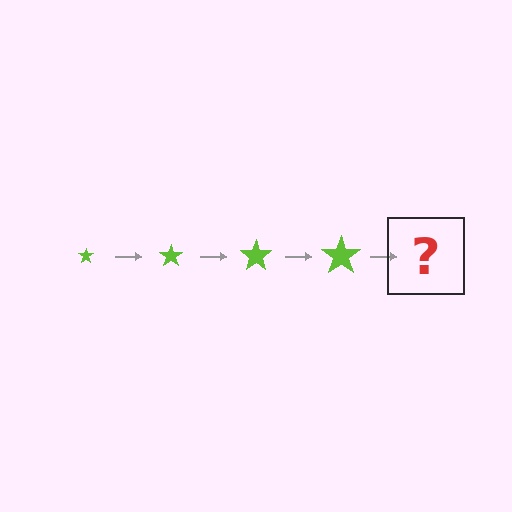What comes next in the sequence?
The next element should be a lime star, larger than the previous one.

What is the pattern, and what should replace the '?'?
The pattern is that the star gets progressively larger each step. The '?' should be a lime star, larger than the previous one.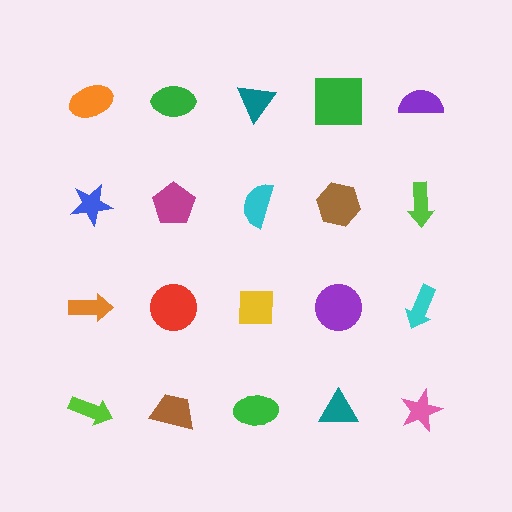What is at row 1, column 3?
A teal triangle.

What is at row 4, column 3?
A green ellipse.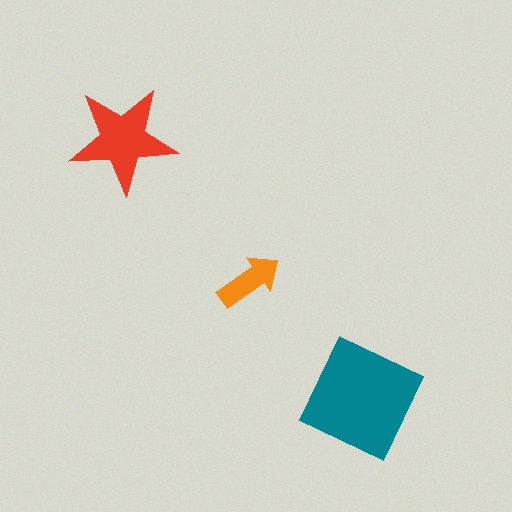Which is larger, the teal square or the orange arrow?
The teal square.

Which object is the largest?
The teal square.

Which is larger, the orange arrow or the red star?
The red star.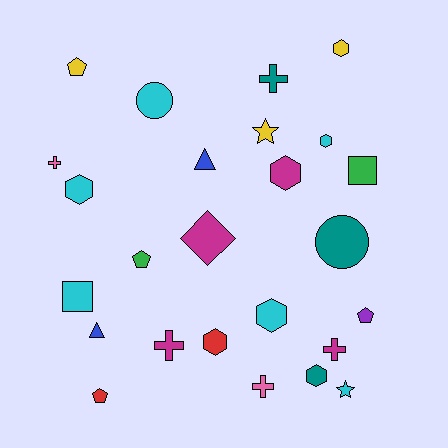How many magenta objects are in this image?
There are 4 magenta objects.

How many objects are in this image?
There are 25 objects.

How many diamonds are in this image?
There is 1 diamond.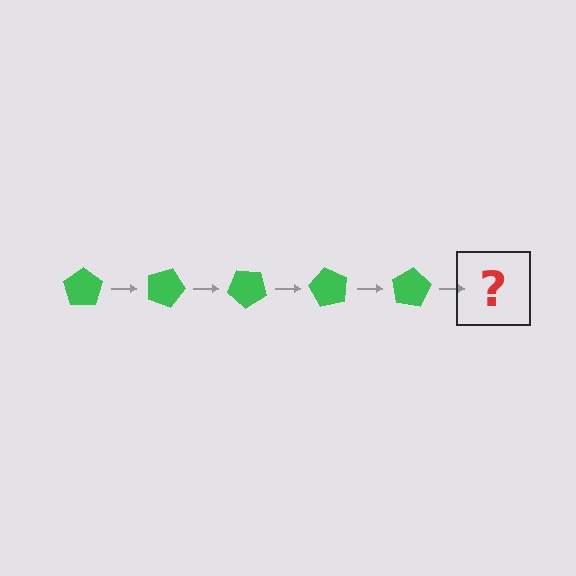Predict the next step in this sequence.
The next step is a green pentagon rotated 100 degrees.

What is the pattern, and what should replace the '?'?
The pattern is that the pentagon rotates 20 degrees each step. The '?' should be a green pentagon rotated 100 degrees.